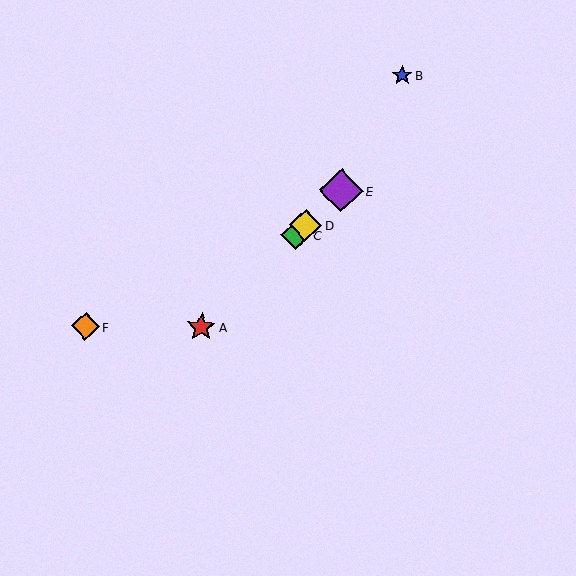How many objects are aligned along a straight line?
4 objects (A, C, D, E) are aligned along a straight line.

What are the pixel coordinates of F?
Object F is at (85, 326).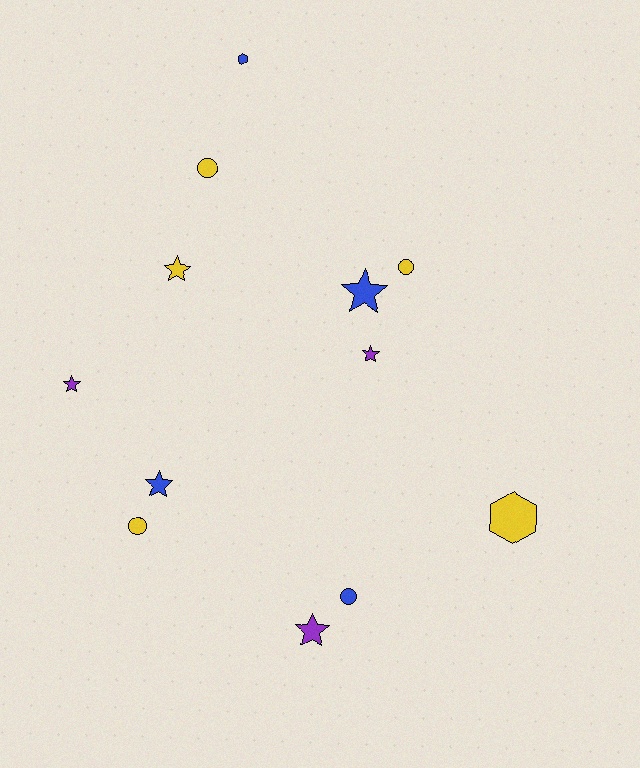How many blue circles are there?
There is 1 blue circle.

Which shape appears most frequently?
Star, with 6 objects.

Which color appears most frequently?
Yellow, with 5 objects.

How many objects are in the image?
There are 12 objects.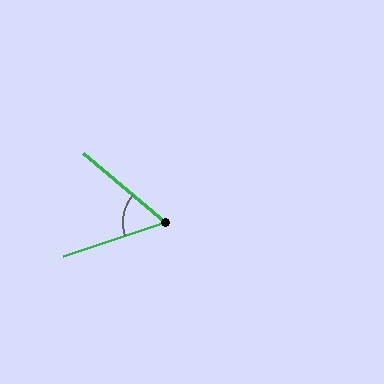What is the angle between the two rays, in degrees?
Approximately 58 degrees.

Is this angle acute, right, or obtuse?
It is acute.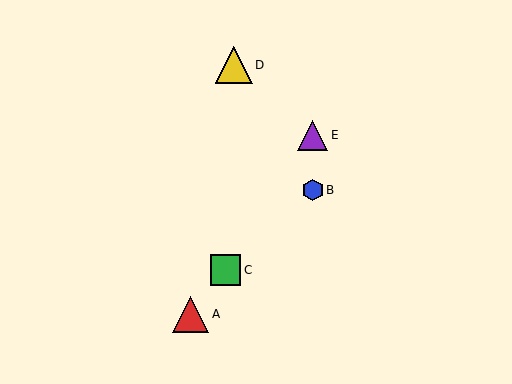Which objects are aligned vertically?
Objects B, E are aligned vertically.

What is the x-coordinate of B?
Object B is at x≈313.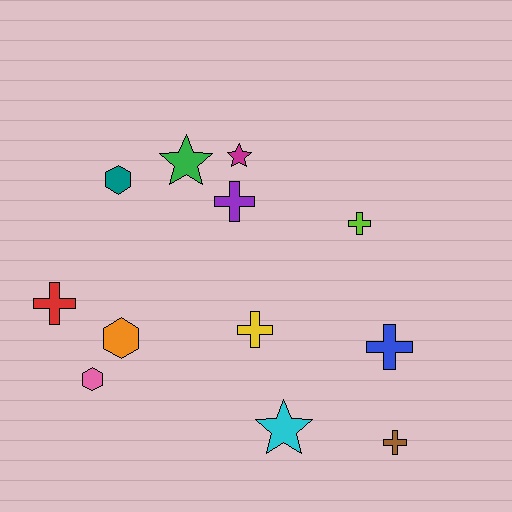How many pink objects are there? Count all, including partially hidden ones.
There is 1 pink object.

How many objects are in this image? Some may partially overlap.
There are 12 objects.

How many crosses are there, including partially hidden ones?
There are 6 crosses.